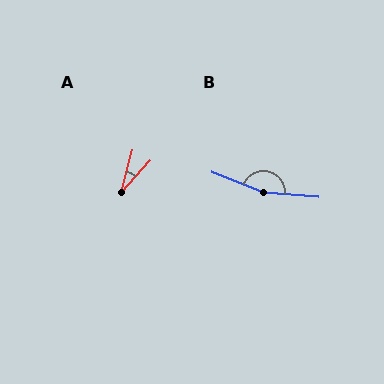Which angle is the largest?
B, at approximately 163 degrees.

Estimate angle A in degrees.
Approximately 26 degrees.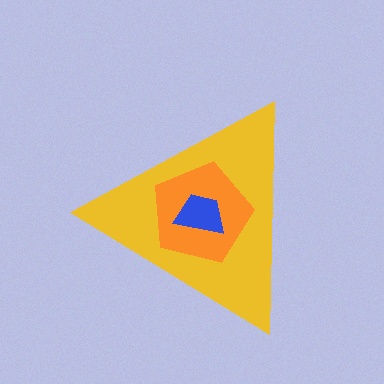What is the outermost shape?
The yellow triangle.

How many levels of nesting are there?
3.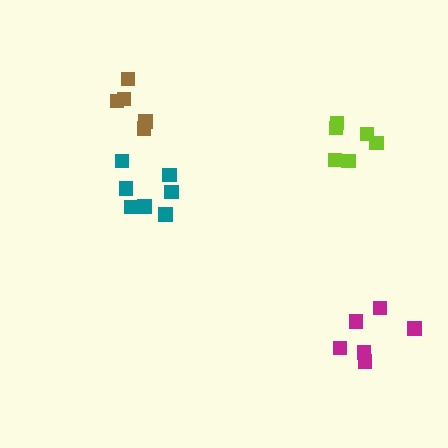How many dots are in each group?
Group 1: 6 dots, Group 2: 6 dots, Group 3: 7 dots, Group 4: 5 dots (24 total).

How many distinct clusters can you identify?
There are 4 distinct clusters.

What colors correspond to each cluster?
The clusters are colored: lime, magenta, teal, brown.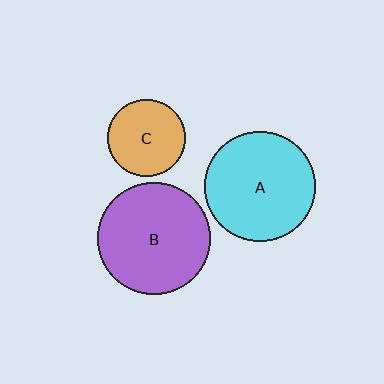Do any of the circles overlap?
No, none of the circles overlap.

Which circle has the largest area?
Circle B (purple).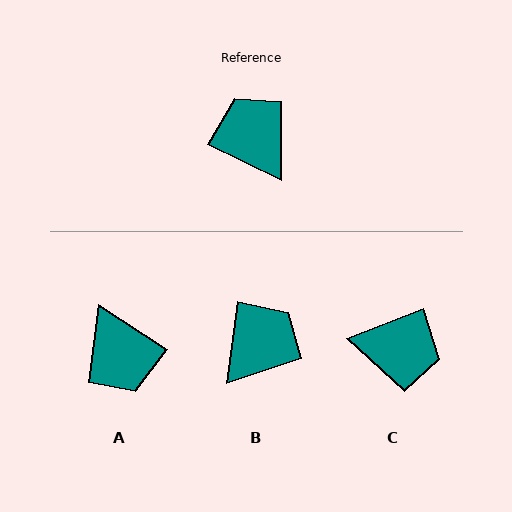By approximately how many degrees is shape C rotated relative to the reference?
Approximately 133 degrees clockwise.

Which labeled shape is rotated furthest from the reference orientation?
A, about 173 degrees away.